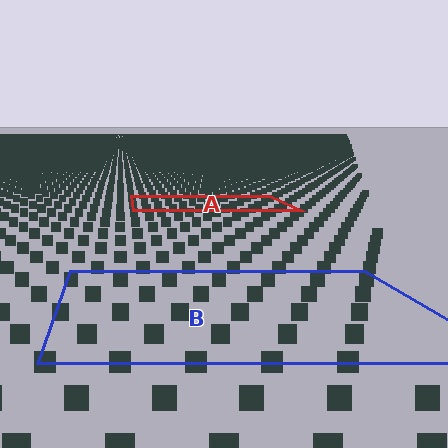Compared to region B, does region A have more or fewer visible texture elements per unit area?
Region A has more texture elements per unit area — they are packed more densely because it is farther away.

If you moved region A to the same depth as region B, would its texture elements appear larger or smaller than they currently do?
They would appear larger. At a closer depth, the same texture elements are projected at a bigger on-screen size.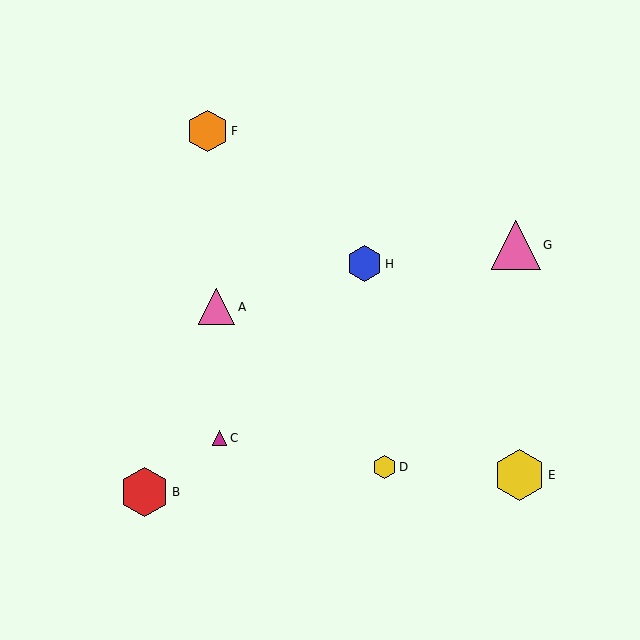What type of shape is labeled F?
Shape F is an orange hexagon.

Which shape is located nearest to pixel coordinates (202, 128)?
The orange hexagon (labeled F) at (207, 131) is nearest to that location.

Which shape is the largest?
The yellow hexagon (labeled E) is the largest.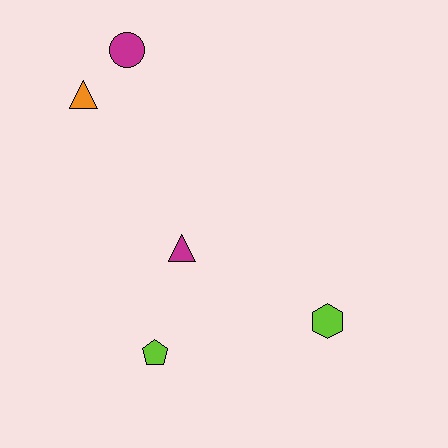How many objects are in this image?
There are 5 objects.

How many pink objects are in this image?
There are no pink objects.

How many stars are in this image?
There are no stars.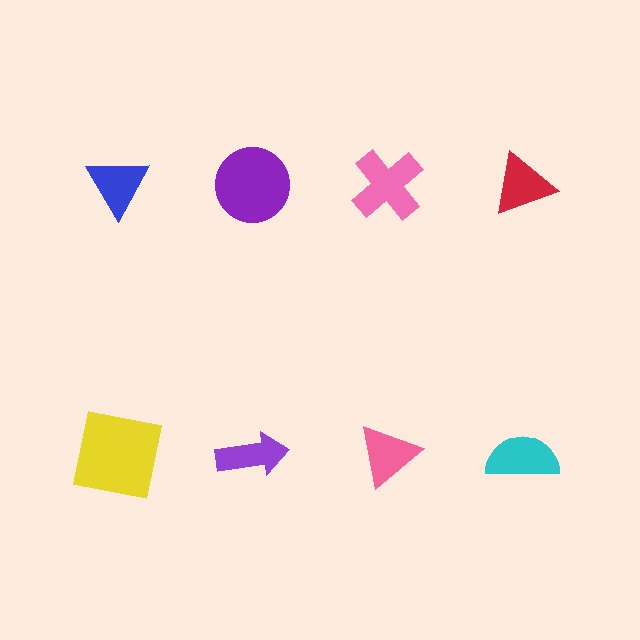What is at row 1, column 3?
A pink cross.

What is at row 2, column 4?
A cyan semicircle.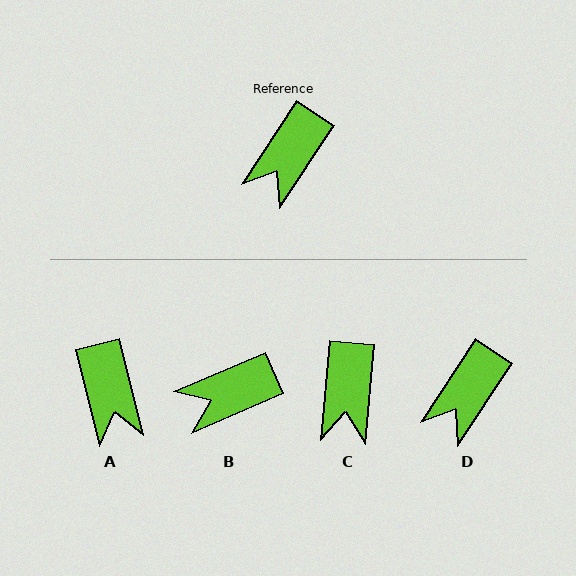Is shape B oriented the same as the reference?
No, it is off by about 34 degrees.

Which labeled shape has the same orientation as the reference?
D.